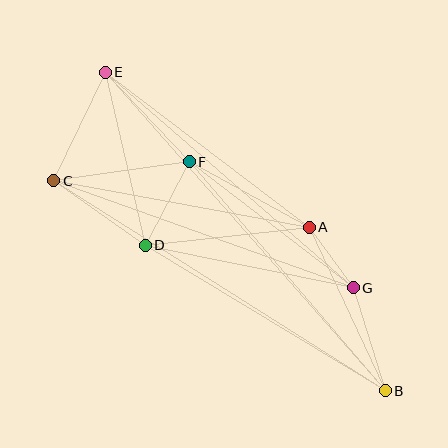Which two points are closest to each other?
Points A and G are closest to each other.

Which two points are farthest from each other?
Points B and E are farthest from each other.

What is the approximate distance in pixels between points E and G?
The distance between E and G is approximately 329 pixels.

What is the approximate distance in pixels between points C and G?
The distance between C and G is approximately 318 pixels.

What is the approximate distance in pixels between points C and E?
The distance between C and E is approximately 120 pixels.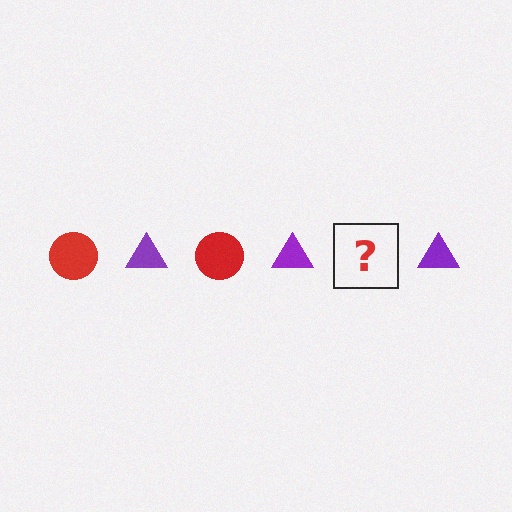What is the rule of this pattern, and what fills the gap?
The rule is that the pattern alternates between red circle and purple triangle. The gap should be filled with a red circle.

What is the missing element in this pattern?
The missing element is a red circle.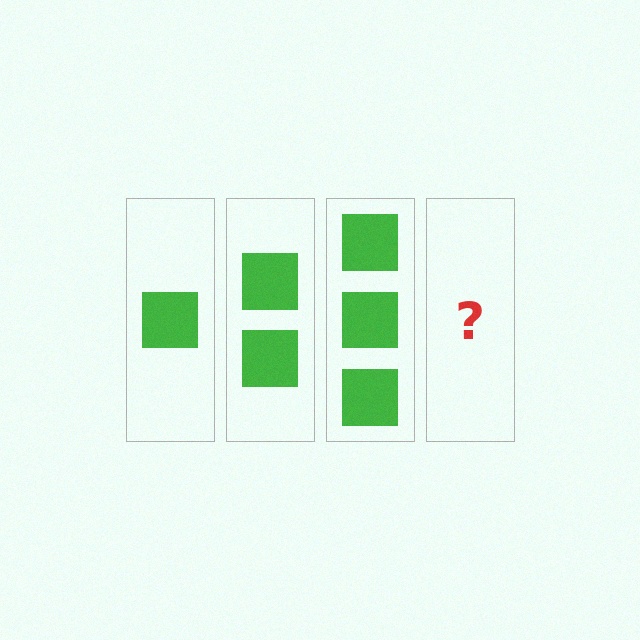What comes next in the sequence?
The next element should be 4 squares.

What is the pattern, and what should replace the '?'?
The pattern is that each step adds one more square. The '?' should be 4 squares.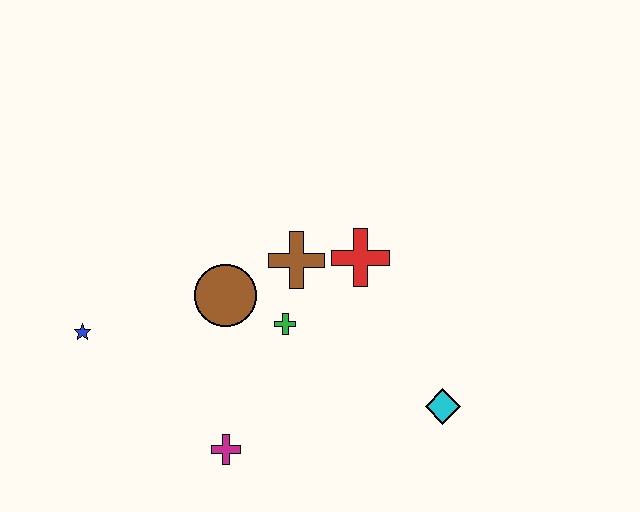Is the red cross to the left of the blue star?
No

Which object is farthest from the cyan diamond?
The blue star is farthest from the cyan diamond.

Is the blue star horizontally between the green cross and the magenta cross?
No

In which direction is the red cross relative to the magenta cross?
The red cross is above the magenta cross.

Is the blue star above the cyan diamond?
Yes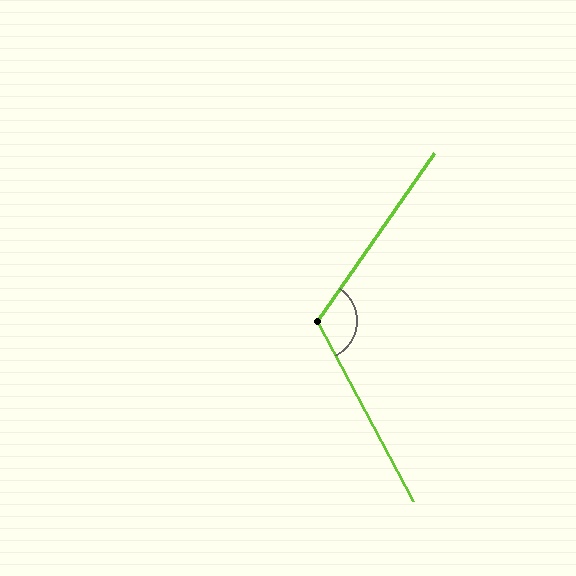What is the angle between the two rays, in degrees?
Approximately 117 degrees.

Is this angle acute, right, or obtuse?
It is obtuse.